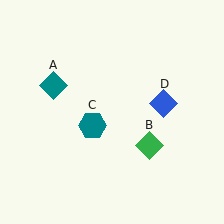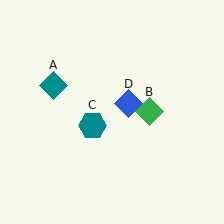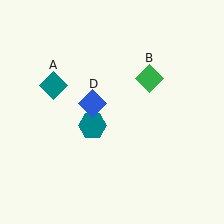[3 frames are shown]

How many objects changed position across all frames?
2 objects changed position: green diamond (object B), blue diamond (object D).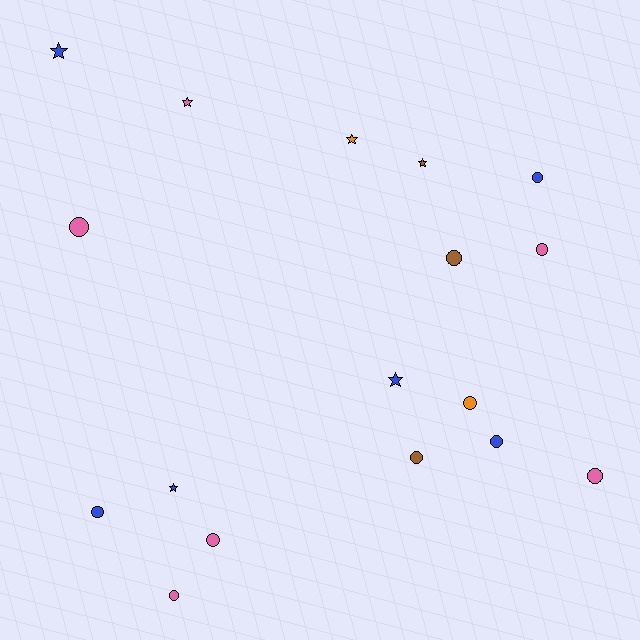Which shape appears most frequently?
Circle, with 11 objects.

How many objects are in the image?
There are 17 objects.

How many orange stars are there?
There is 1 orange star.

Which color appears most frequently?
Blue, with 6 objects.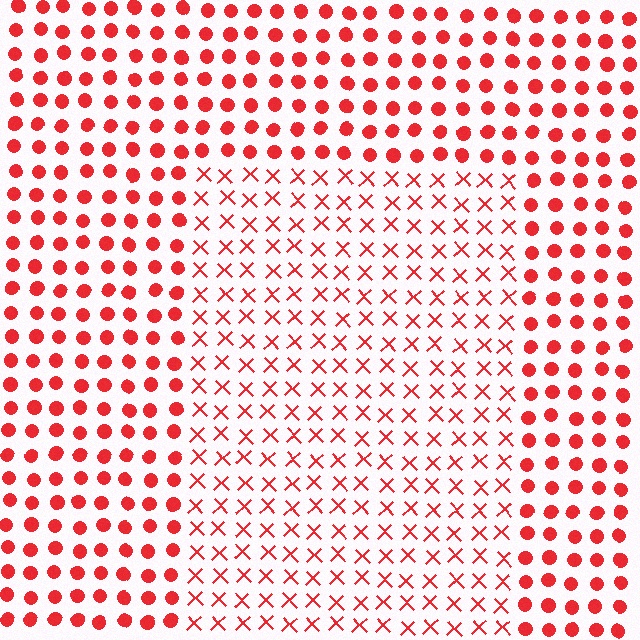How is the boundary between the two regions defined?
The boundary is defined by a change in element shape: X marks inside vs. circles outside. All elements share the same color and spacing.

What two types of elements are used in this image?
The image uses X marks inside the rectangle region and circles outside it.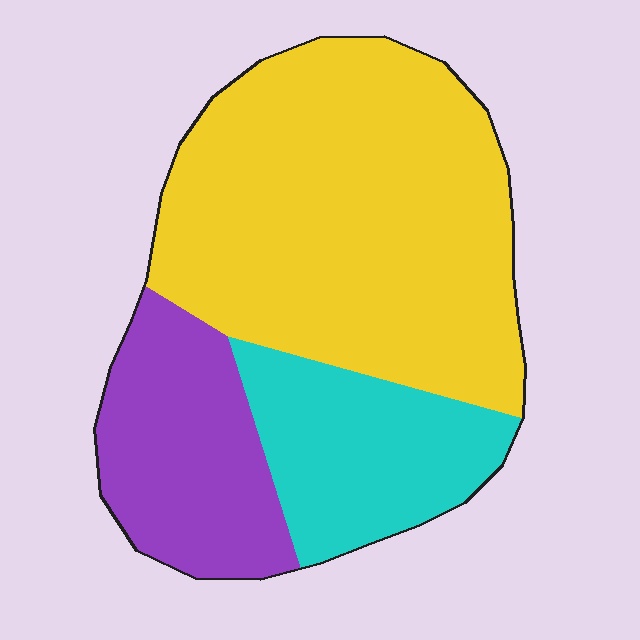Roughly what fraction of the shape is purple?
Purple takes up about one fifth (1/5) of the shape.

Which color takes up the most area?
Yellow, at roughly 60%.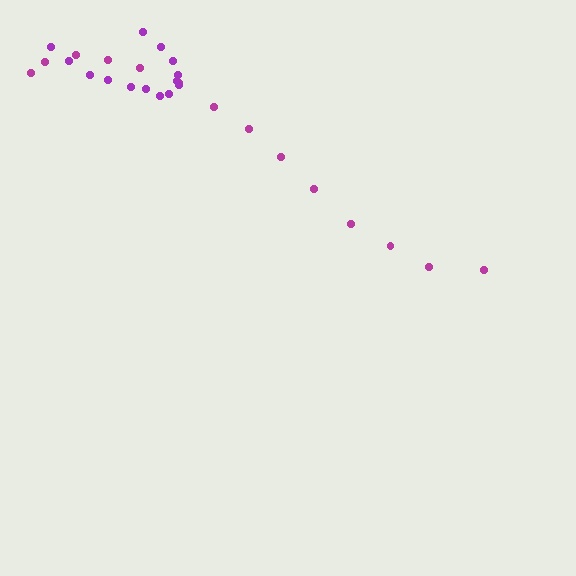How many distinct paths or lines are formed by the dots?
There are 2 distinct paths.